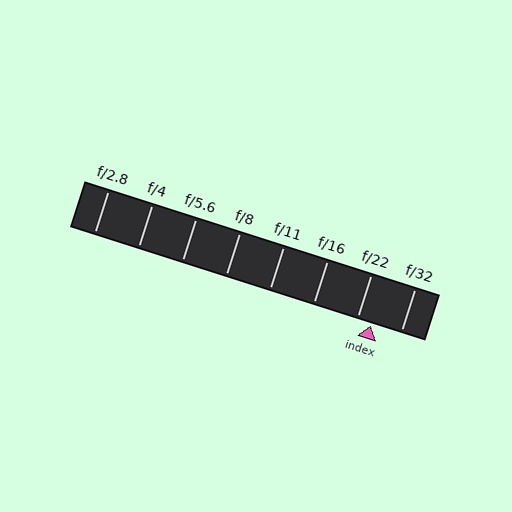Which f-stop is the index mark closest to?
The index mark is closest to f/22.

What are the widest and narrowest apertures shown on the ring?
The widest aperture shown is f/2.8 and the narrowest is f/32.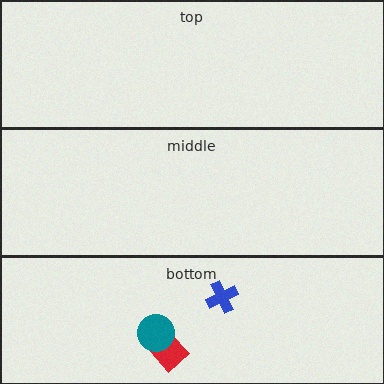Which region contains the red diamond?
The bottom region.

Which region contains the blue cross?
The bottom region.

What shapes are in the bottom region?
The red diamond, the blue cross, the teal circle.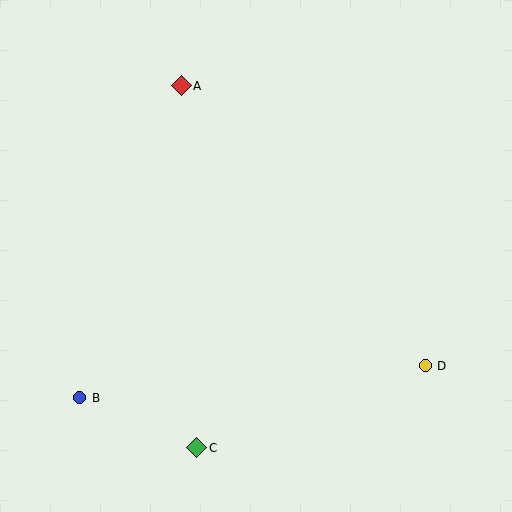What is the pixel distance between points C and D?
The distance between C and D is 243 pixels.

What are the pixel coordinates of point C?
Point C is at (197, 448).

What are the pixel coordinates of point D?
Point D is at (425, 366).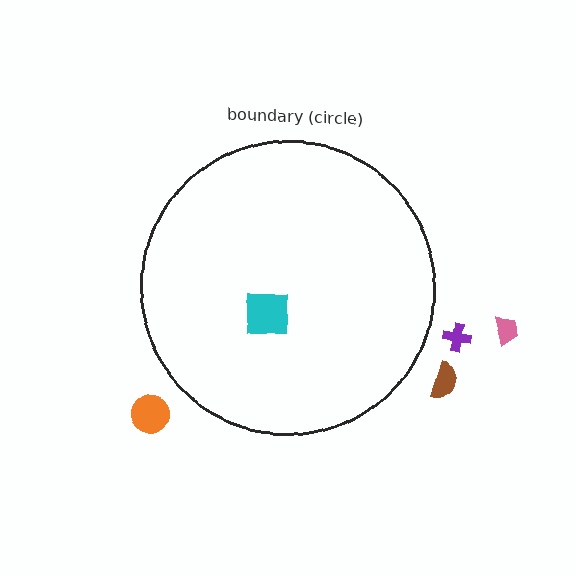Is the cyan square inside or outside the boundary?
Inside.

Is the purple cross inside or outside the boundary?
Outside.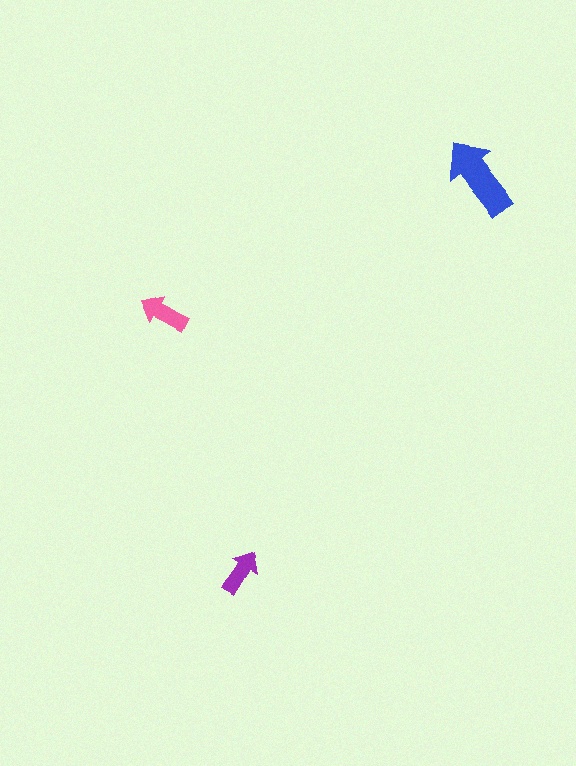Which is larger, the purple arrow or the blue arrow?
The blue one.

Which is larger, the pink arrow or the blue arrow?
The blue one.